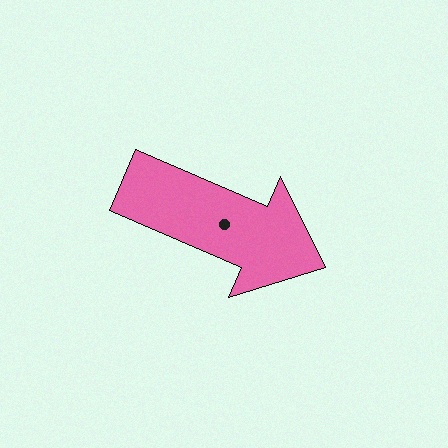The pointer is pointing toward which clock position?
Roughly 4 o'clock.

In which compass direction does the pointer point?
Southeast.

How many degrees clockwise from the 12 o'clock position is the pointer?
Approximately 113 degrees.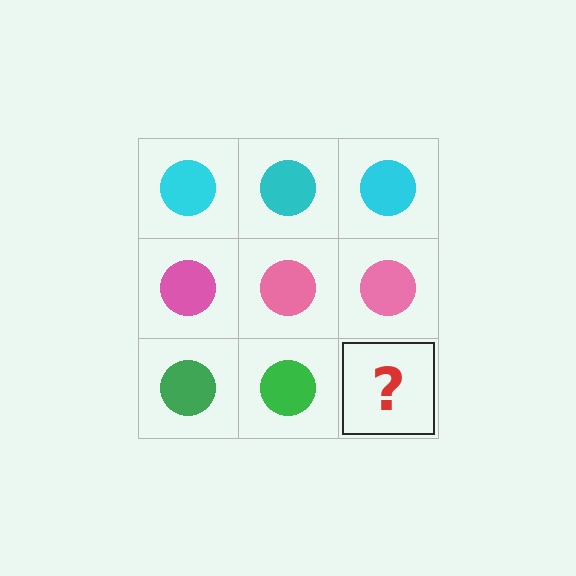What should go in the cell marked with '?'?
The missing cell should contain a green circle.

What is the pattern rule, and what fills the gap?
The rule is that each row has a consistent color. The gap should be filled with a green circle.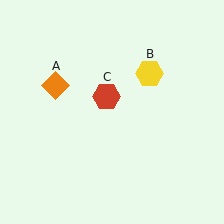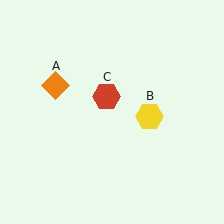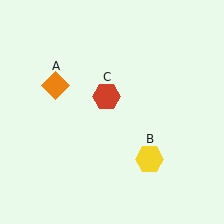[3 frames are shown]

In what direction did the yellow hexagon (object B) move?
The yellow hexagon (object B) moved down.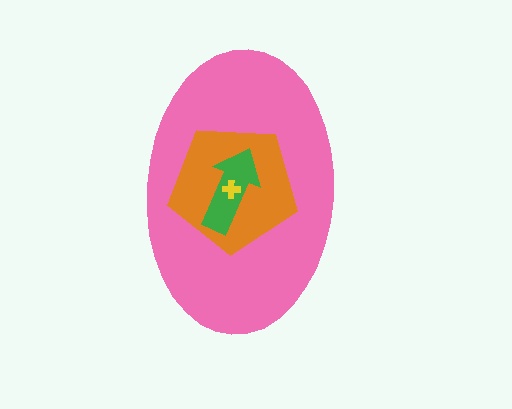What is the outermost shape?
The pink ellipse.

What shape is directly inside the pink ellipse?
The orange pentagon.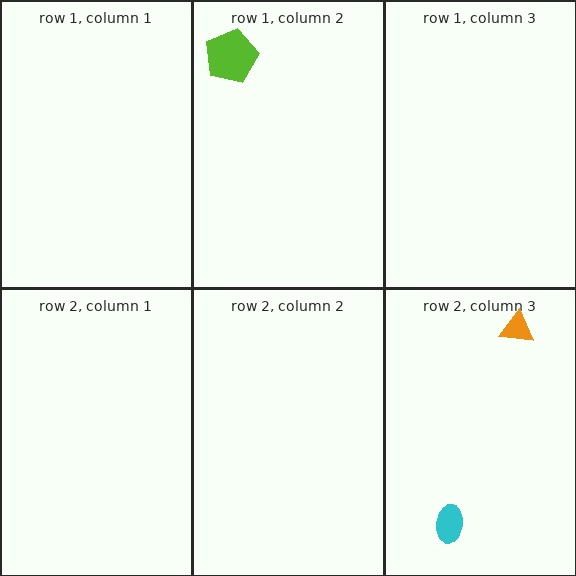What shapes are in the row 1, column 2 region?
The lime pentagon.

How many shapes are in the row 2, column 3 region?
2.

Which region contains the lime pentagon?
The row 1, column 2 region.